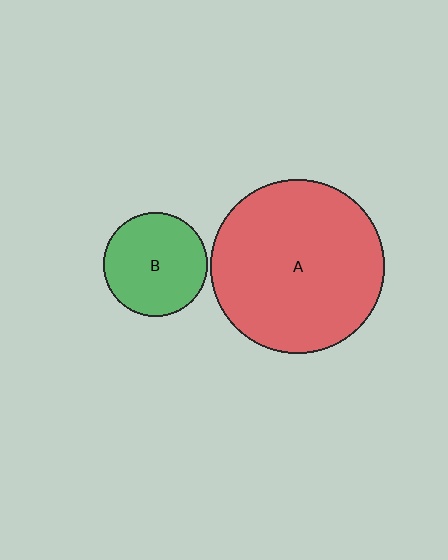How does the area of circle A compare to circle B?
Approximately 2.8 times.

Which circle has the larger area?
Circle A (red).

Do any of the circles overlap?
No, none of the circles overlap.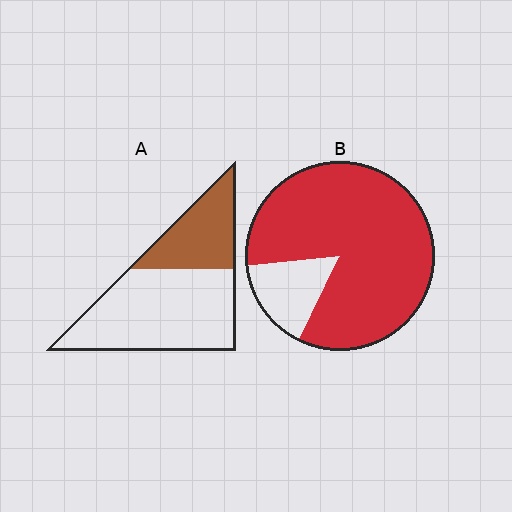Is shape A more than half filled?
No.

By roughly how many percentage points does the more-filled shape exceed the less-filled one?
By roughly 50 percentage points (B over A).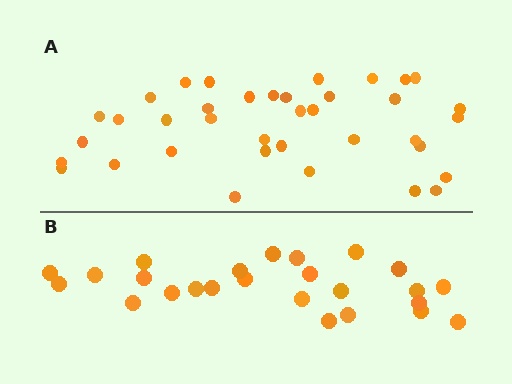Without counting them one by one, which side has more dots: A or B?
Region A (the top region) has more dots.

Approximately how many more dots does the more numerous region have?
Region A has roughly 12 or so more dots than region B.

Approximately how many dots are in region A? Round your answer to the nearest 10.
About 40 dots. (The exact count is 37, which rounds to 40.)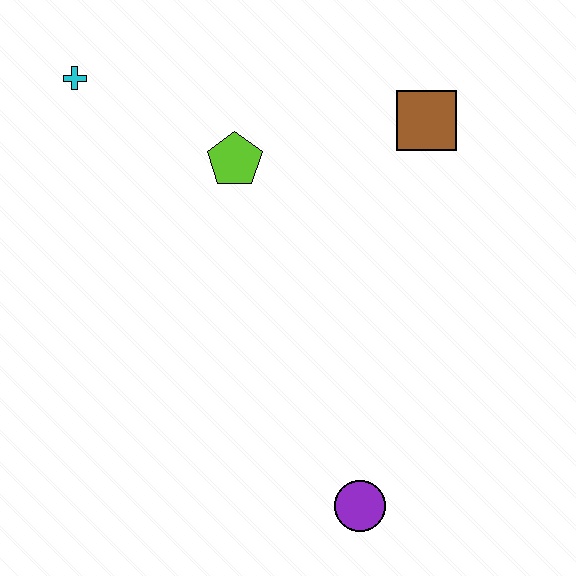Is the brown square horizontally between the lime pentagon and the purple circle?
No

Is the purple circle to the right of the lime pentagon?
Yes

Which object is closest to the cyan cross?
The lime pentagon is closest to the cyan cross.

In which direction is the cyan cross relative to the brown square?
The cyan cross is to the left of the brown square.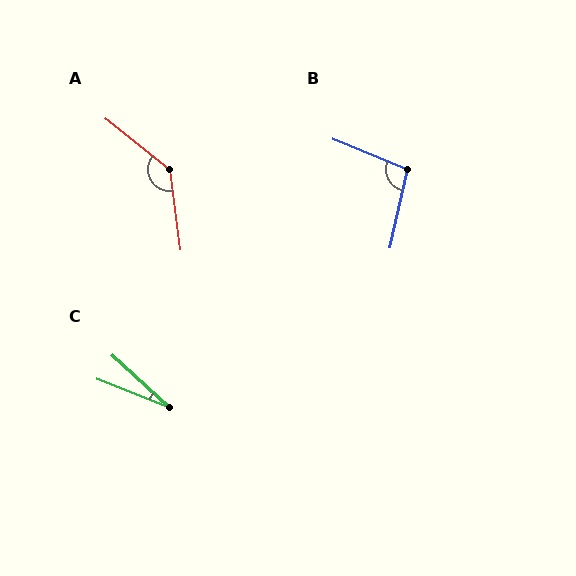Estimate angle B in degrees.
Approximately 100 degrees.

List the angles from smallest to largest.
C (21°), B (100°), A (136°).